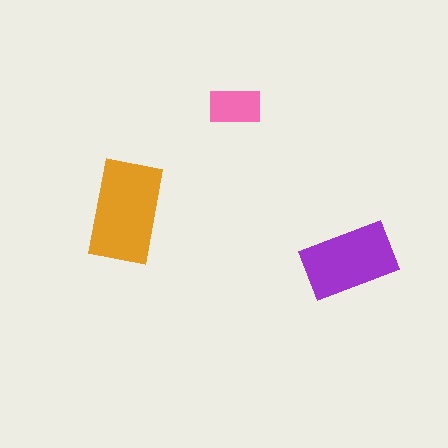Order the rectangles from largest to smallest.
the orange one, the purple one, the pink one.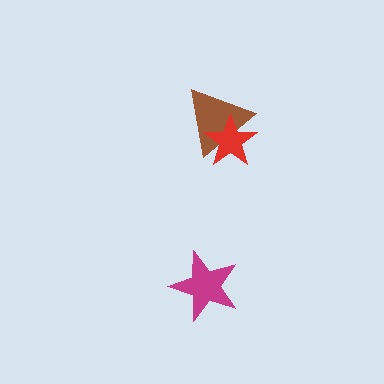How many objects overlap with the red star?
1 object overlaps with the red star.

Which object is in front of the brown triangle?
The red star is in front of the brown triangle.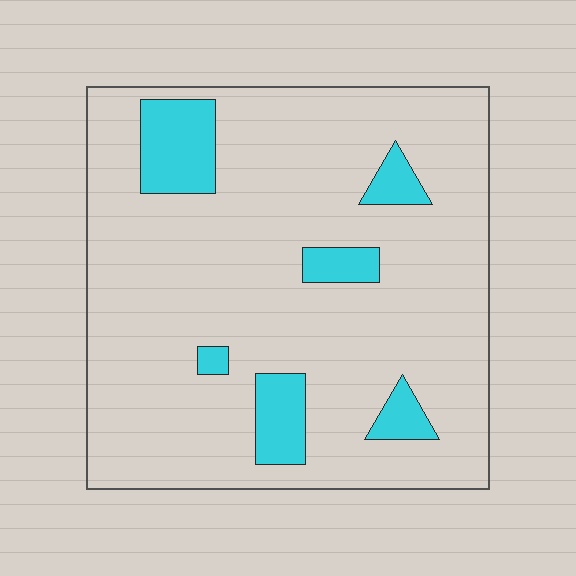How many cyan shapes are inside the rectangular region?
6.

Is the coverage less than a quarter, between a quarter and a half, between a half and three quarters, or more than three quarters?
Less than a quarter.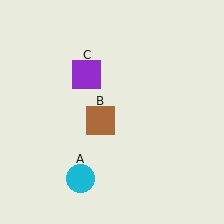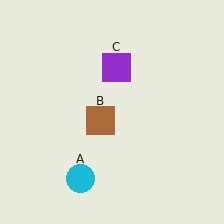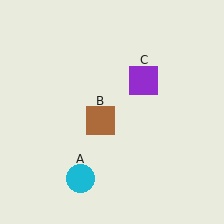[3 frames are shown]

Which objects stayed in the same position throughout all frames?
Cyan circle (object A) and brown square (object B) remained stationary.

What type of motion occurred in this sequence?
The purple square (object C) rotated clockwise around the center of the scene.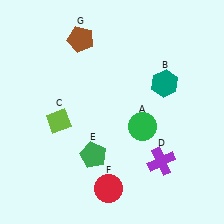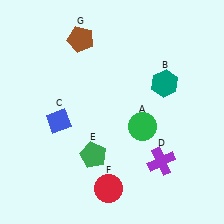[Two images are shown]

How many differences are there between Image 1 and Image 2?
There is 1 difference between the two images.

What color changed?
The diamond (C) changed from lime in Image 1 to blue in Image 2.